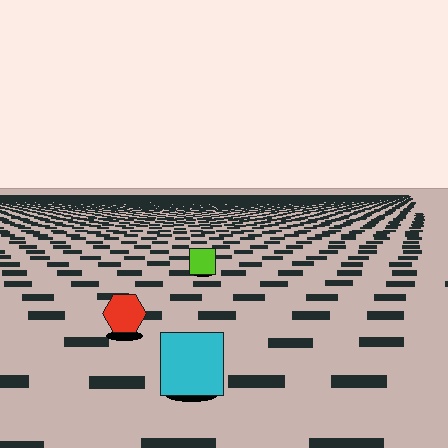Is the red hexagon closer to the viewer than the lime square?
Yes. The red hexagon is closer — you can tell from the texture gradient: the ground texture is coarser near it.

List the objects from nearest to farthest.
From nearest to farthest: the cyan square, the red hexagon, the lime square.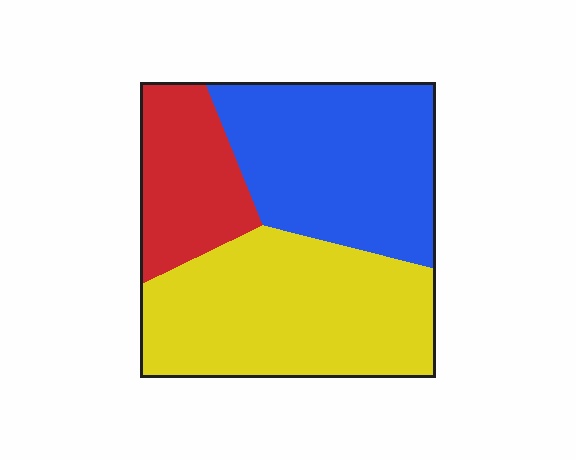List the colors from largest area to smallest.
From largest to smallest: yellow, blue, red.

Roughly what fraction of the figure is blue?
Blue covers around 35% of the figure.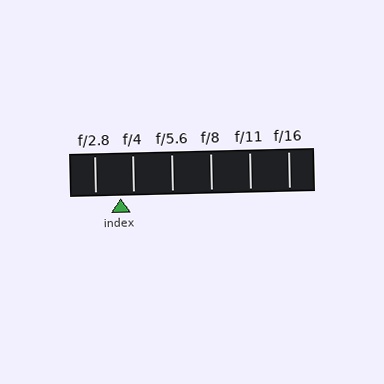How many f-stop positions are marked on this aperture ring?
There are 6 f-stop positions marked.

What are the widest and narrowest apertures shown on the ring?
The widest aperture shown is f/2.8 and the narrowest is f/16.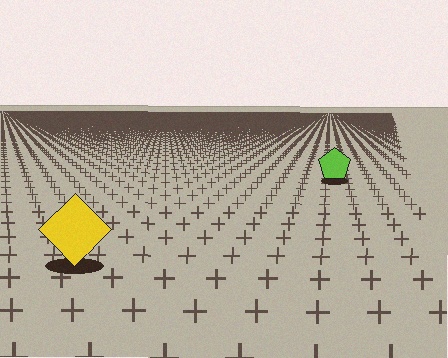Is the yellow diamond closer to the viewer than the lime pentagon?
Yes. The yellow diamond is closer — you can tell from the texture gradient: the ground texture is coarser near it.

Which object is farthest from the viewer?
The lime pentagon is farthest from the viewer. It appears smaller and the ground texture around it is denser.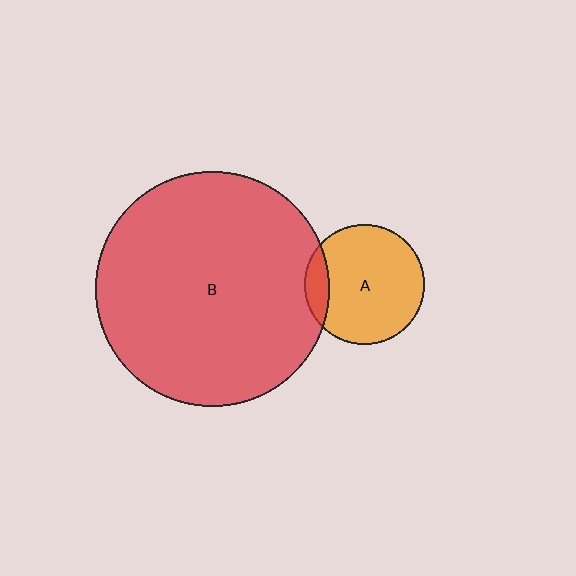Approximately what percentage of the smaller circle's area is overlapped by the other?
Approximately 15%.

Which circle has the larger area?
Circle B (red).